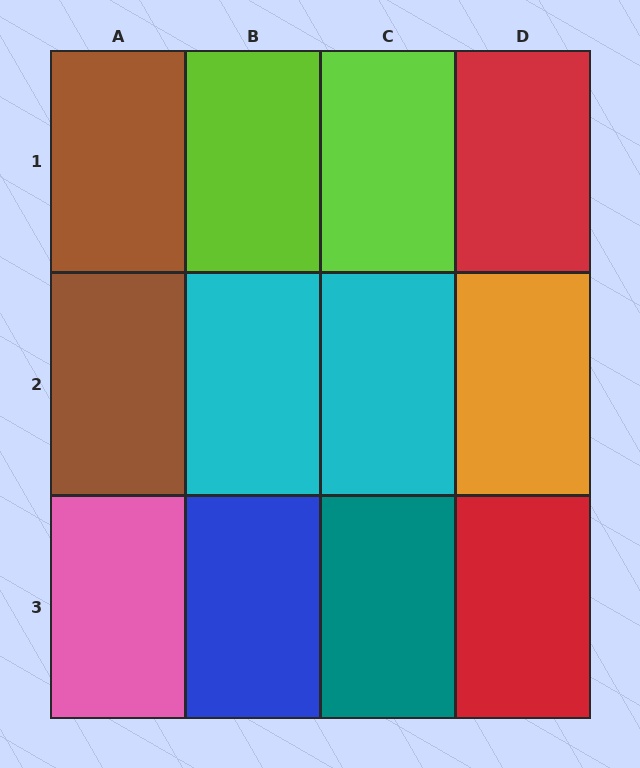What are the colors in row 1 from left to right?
Brown, lime, lime, red.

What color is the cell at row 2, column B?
Cyan.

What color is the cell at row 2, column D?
Orange.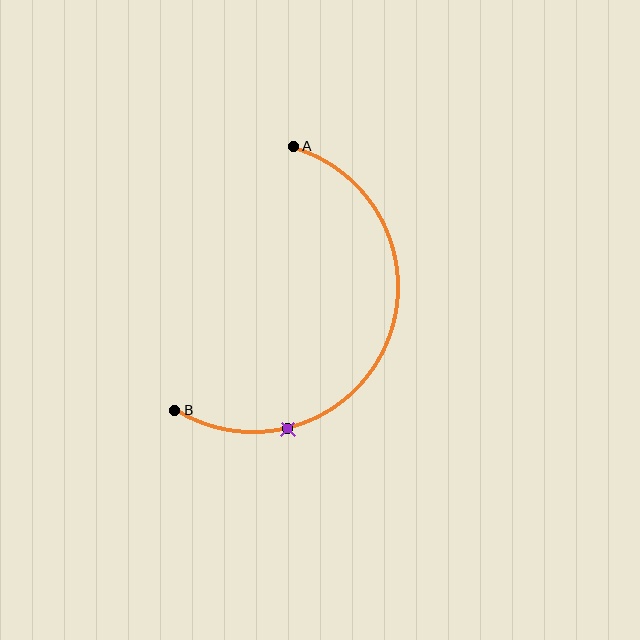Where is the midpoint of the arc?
The arc midpoint is the point on the curve farthest from the straight line joining A and B. It sits to the right of that line.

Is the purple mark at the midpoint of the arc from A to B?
No. The purple mark lies on the arc but is closer to endpoint B. The arc midpoint would be at the point on the curve equidistant along the arc from both A and B.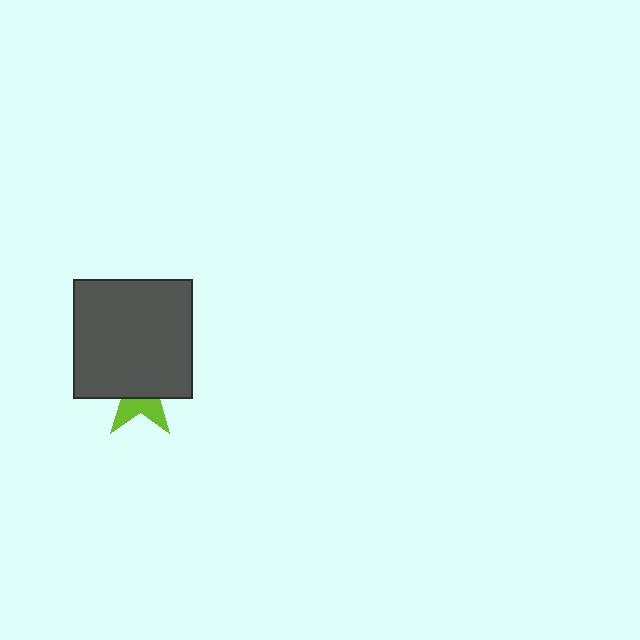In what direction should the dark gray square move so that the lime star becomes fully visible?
The dark gray square should move up. That is the shortest direction to clear the overlap and leave the lime star fully visible.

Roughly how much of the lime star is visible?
A small part of it is visible (roughly 35%).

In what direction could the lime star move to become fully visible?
The lime star could move down. That would shift it out from behind the dark gray square entirely.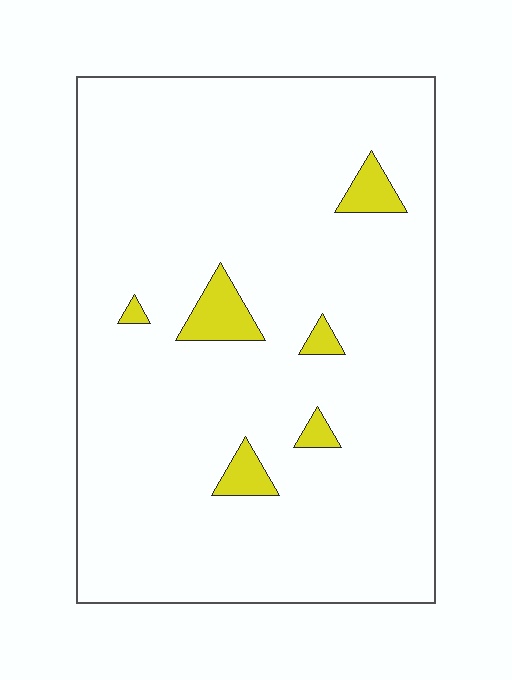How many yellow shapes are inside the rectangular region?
6.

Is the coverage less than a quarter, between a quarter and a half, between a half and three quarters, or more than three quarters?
Less than a quarter.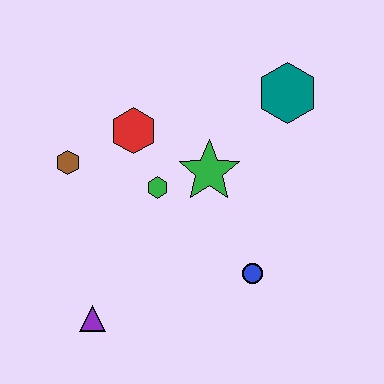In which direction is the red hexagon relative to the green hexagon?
The red hexagon is above the green hexagon.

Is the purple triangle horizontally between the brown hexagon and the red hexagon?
Yes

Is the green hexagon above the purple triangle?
Yes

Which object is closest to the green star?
The green hexagon is closest to the green star.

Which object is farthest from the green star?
The purple triangle is farthest from the green star.